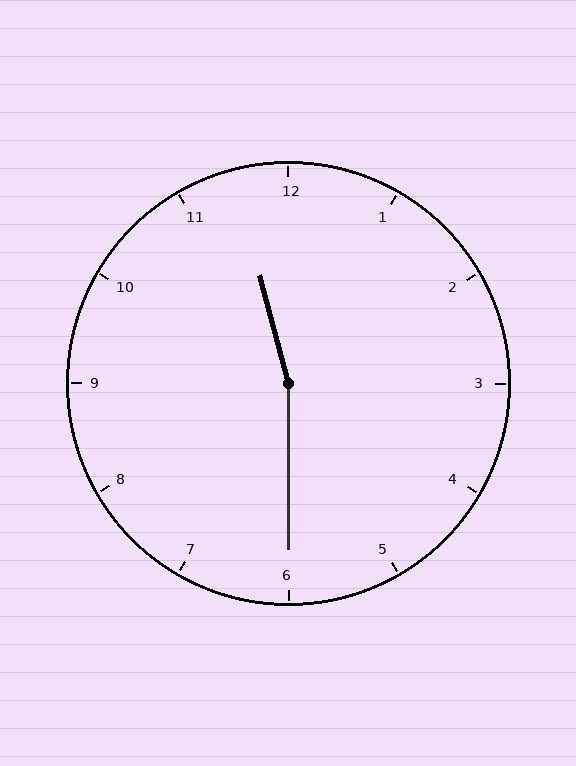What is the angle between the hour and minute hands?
Approximately 165 degrees.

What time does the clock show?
11:30.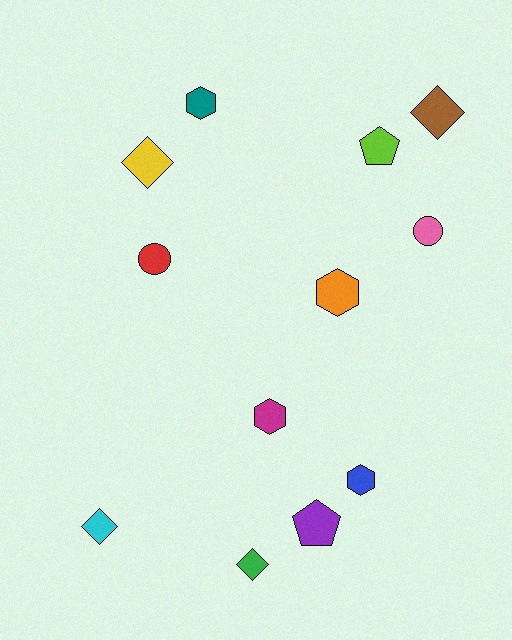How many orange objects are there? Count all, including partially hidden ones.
There is 1 orange object.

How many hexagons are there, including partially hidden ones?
There are 4 hexagons.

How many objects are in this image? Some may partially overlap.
There are 12 objects.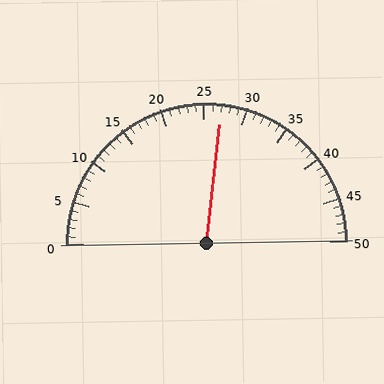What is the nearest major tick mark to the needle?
The nearest major tick mark is 25.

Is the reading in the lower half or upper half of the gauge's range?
The reading is in the upper half of the range (0 to 50).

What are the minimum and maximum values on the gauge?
The gauge ranges from 0 to 50.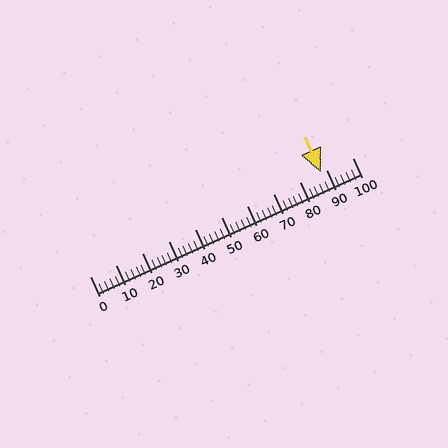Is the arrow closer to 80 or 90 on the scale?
The arrow is closer to 90.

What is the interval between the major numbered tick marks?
The major tick marks are spaced 10 units apart.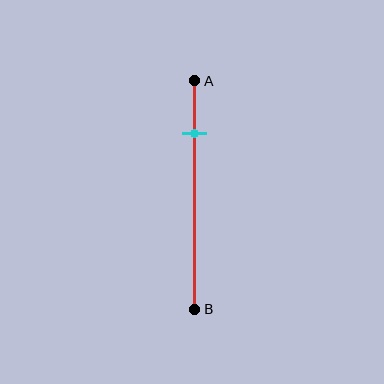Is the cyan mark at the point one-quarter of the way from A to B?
Yes, the mark is approximately at the one-quarter point.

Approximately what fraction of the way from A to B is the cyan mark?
The cyan mark is approximately 25% of the way from A to B.